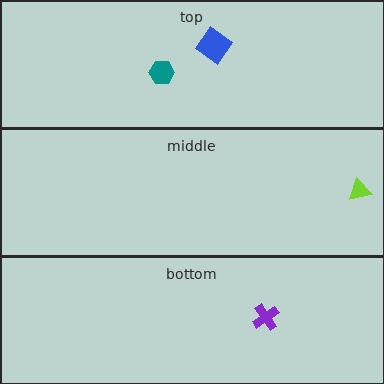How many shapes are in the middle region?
1.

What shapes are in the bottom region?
The purple cross.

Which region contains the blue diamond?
The top region.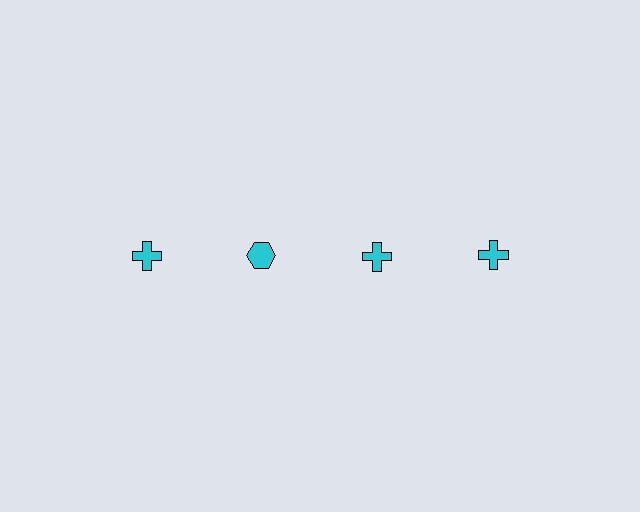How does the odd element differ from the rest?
It has a different shape: hexagon instead of cross.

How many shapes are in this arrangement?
There are 4 shapes arranged in a grid pattern.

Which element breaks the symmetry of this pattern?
The cyan hexagon in the top row, second from left column breaks the symmetry. All other shapes are cyan crosses.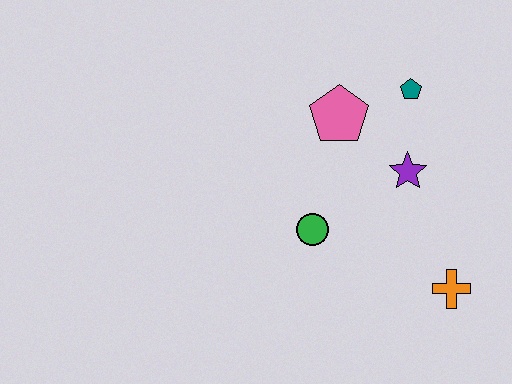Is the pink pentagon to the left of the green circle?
No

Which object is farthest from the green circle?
The teal pentagon is farthest from the green circle.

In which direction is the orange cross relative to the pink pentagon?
The orange cross is below the pink pentagon.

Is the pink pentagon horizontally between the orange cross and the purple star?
No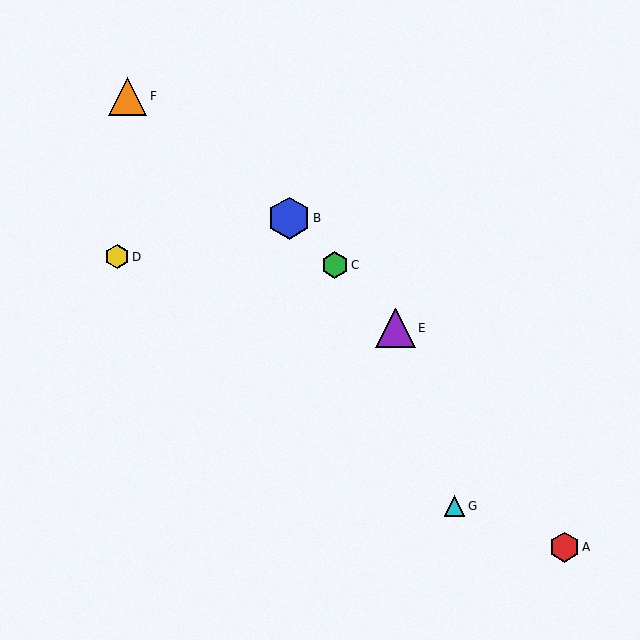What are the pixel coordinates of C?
Object C is at (335, 265).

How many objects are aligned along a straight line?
3 objects (B, C, E) are aligned along a straight line.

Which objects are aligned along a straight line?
Objects B, C, E are aligned along a straight line.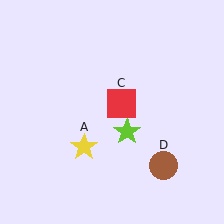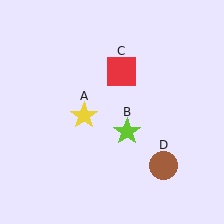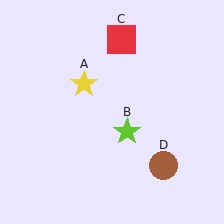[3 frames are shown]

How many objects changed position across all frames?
2 objects changed position: yellow star (object A), red square (object C).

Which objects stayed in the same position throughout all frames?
Lime star (object B) and brown circle (object D) remained stationary.